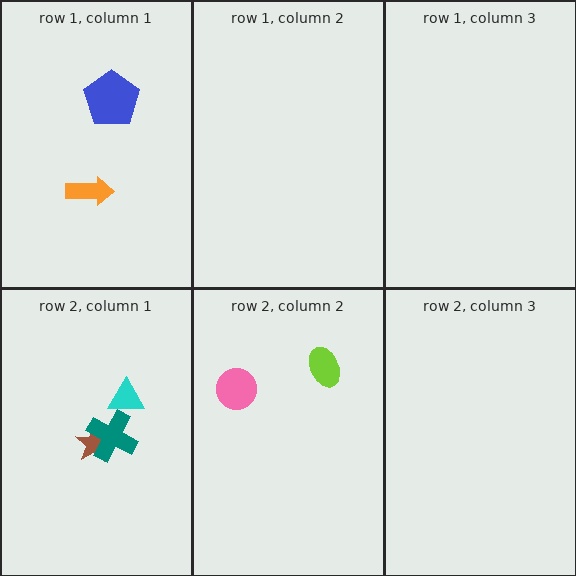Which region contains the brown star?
The row 2, column 1 region.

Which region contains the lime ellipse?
The row 2, column 2 region.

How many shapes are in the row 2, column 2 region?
2.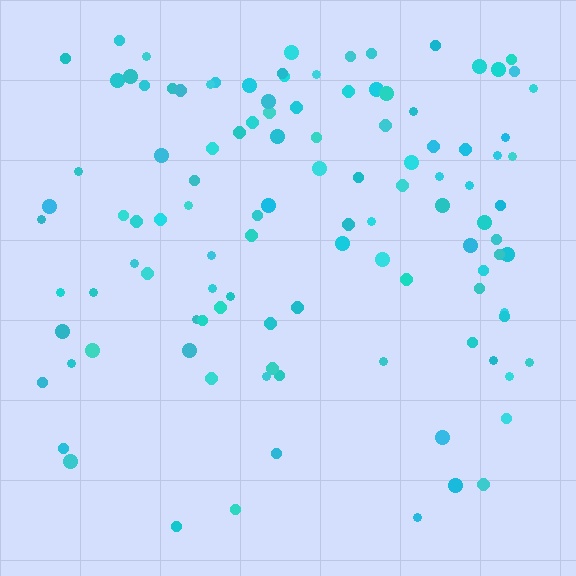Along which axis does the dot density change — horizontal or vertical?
Vertical.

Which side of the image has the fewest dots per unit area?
The bottom.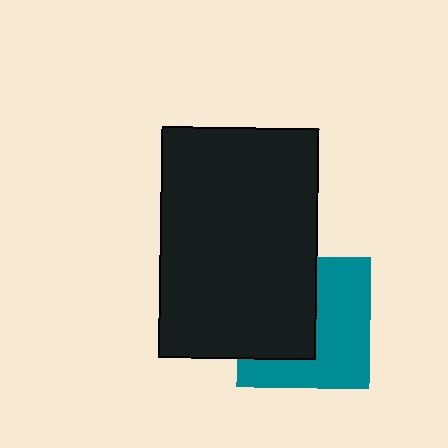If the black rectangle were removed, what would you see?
You would see the complete teal square.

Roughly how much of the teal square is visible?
About half of it is visible (roughly 53%).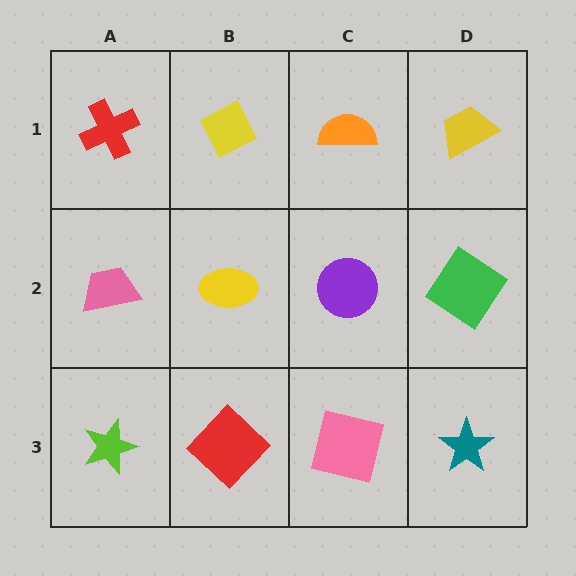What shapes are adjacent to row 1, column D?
A green diamond (row 2, column D), an orange semicircle (row 1, column C).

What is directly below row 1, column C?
A purple circle.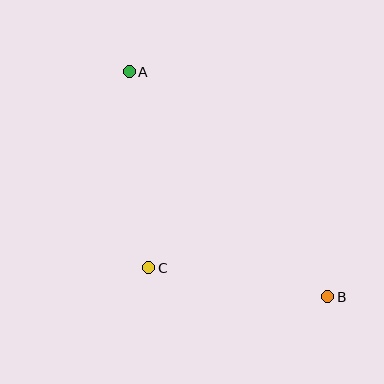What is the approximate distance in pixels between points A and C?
The distance between A and C is approximately 197 pixels.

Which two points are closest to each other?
Points B and C are closest to each other.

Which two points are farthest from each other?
Points A and B are farthest from each other.